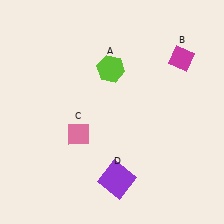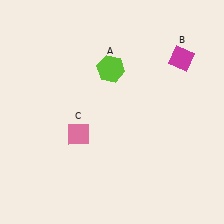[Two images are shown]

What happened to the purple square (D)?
The purple square (D) was removed in Image 2. It was in the bottom-right area of Image 1.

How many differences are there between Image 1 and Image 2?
There is 1 difference between the two images.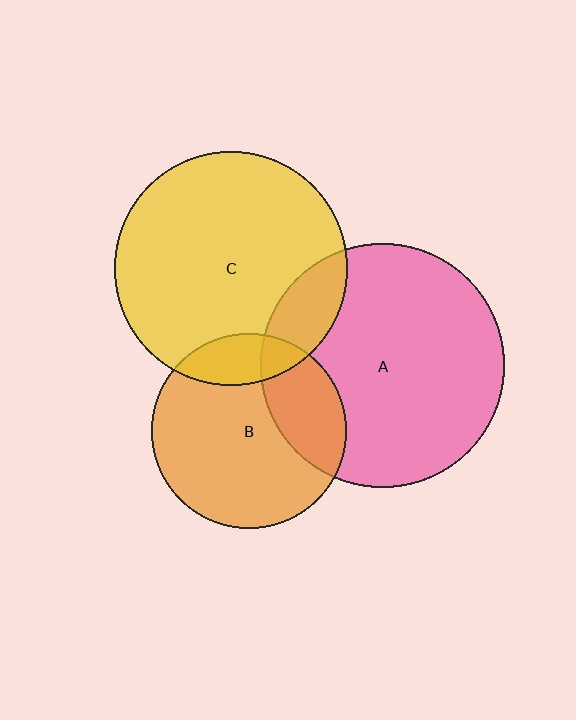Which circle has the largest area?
Circle A (pink).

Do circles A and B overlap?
Yes.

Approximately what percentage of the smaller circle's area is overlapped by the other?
Approximately 25%.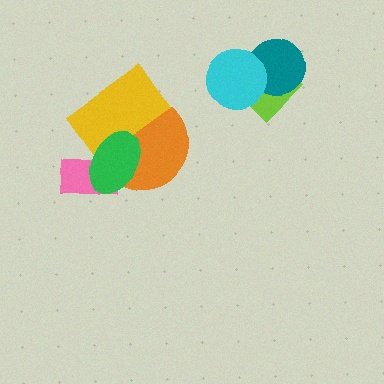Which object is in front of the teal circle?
The cyan circle is in front of the teal circle.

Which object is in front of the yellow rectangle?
The green ellipse is in front of the yellow rectangle.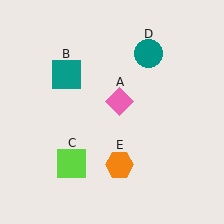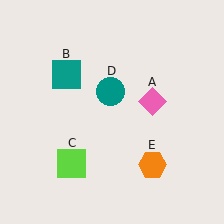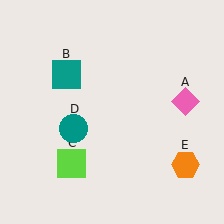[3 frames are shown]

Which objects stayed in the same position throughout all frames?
Teal square (object B) and lime square (object C) remained stationary.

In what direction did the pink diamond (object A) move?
The pink diamond (object A) moved right.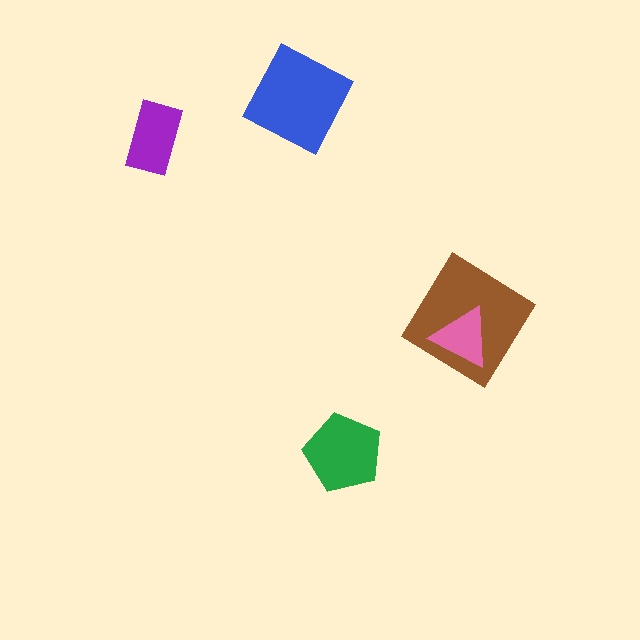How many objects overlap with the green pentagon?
0 objects overlap with the green pentagon.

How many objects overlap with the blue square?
0 objects overlap with the blue square.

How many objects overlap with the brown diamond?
1 object overlaps with the brown diamond.